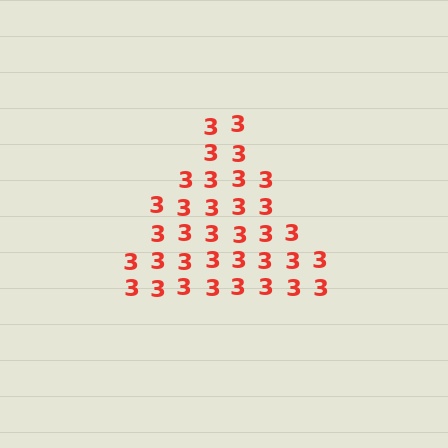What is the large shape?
The large shape is a triangle.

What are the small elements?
The small elements are digit 3's.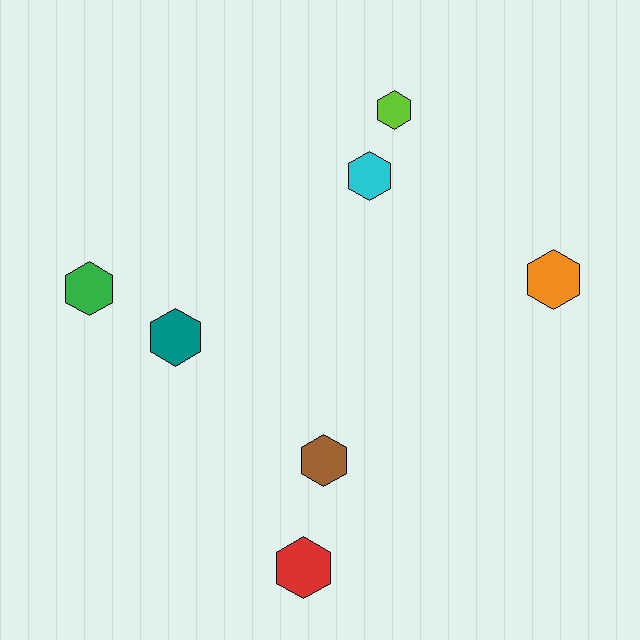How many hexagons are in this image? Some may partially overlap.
There are 7 hexagons.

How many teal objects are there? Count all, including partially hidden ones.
There is 1 teal object.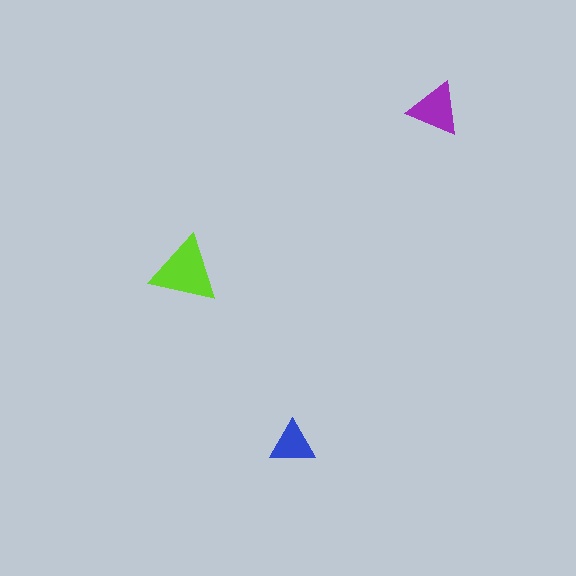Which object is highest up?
The purple triangle is topmost.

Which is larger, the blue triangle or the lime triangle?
The lime one.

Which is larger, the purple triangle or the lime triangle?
The lime one.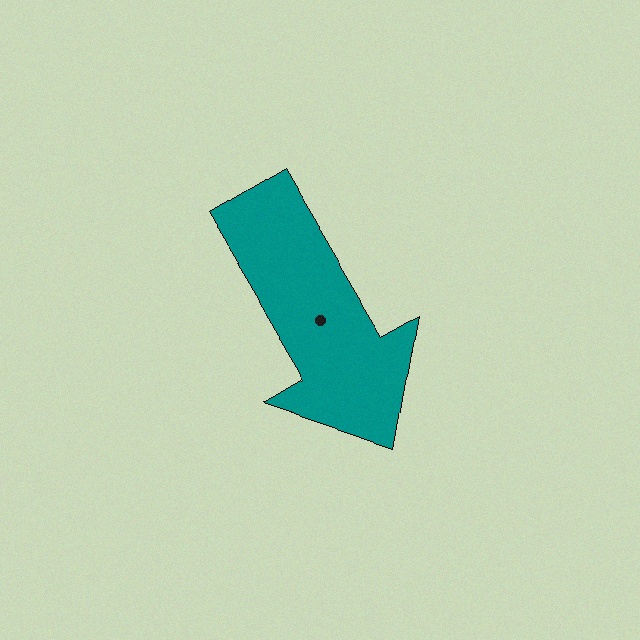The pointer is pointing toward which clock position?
Roughly 5 o'clock.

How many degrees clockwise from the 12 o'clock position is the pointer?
Approximately 149 degrees.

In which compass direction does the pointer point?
Southeast.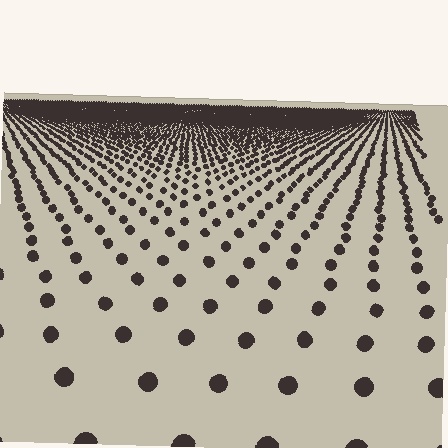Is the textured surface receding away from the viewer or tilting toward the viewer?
The surface is receding away from the viewer. Texture elements get smaller and denser toward the top.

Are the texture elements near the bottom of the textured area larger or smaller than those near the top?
Larger. Near the bottom, elements are closer to the viewer and appear at a bigger on-screen size.